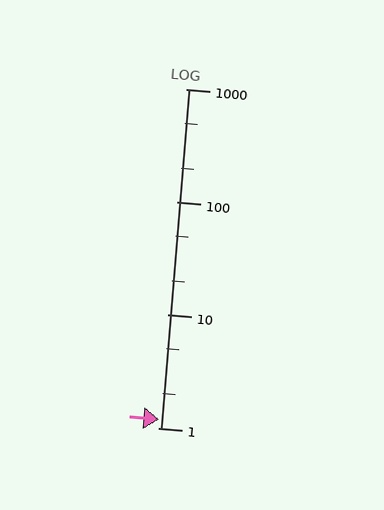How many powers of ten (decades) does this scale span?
The scale spans 3 decades, from 1 to 1000.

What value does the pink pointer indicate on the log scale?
The pointer indicates approximately 1.2.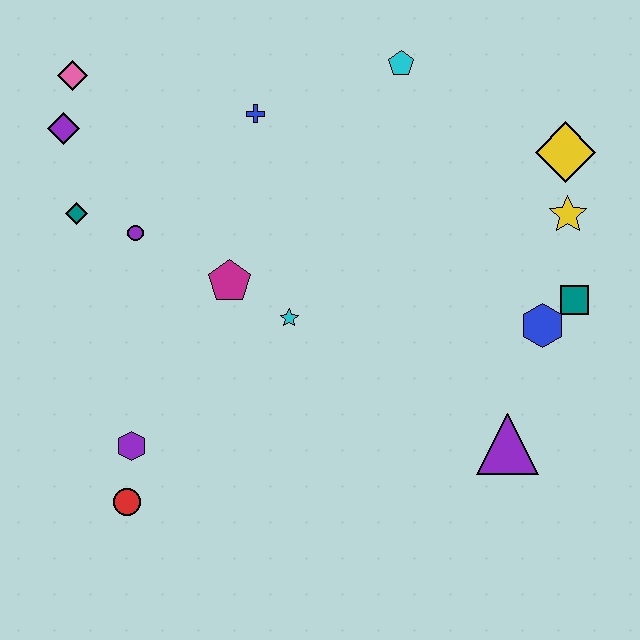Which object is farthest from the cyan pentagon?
The red circle is farthest from the cyan pentagon.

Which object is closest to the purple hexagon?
The red circle is closest to the purple hexagon.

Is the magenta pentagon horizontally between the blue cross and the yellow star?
No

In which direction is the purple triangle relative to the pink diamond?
The purple triangle is to the right of the pink diamond.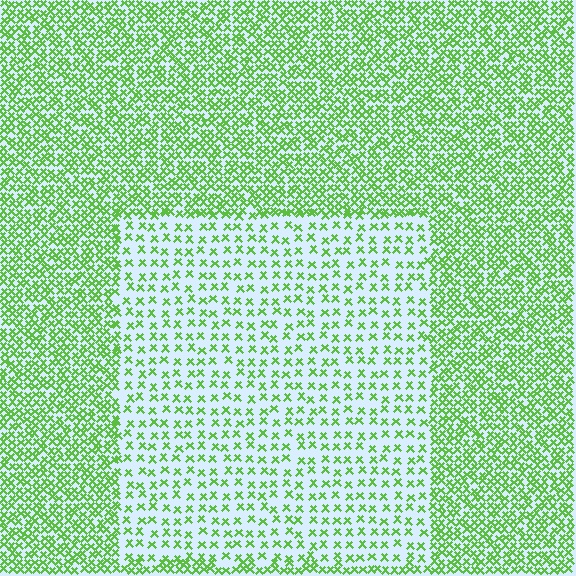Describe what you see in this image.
The image contains small lime elements arranged at two different densities. A rectangle-shaped region is visible where the elements are less densely packed than the surrounding area.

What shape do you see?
I see a rectangle.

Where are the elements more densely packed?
The elements are more densely packed outside the rectangle boundary.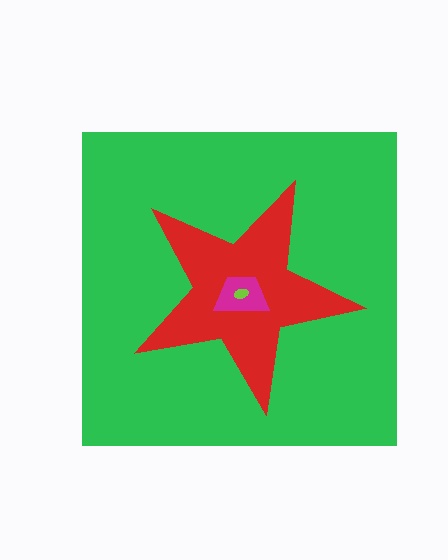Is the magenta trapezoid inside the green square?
Yes.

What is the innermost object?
The lime ellipse.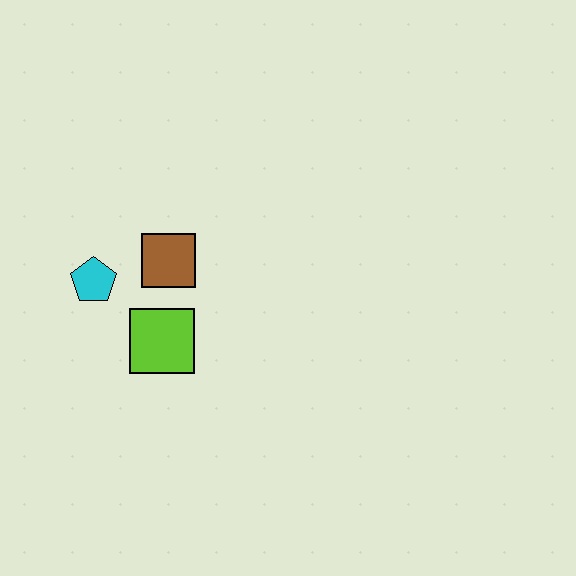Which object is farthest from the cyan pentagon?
The lime square is farthest from the cyan pentagon.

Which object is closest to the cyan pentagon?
The brown square is closest to the cyan pentagon.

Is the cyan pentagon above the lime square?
Yes